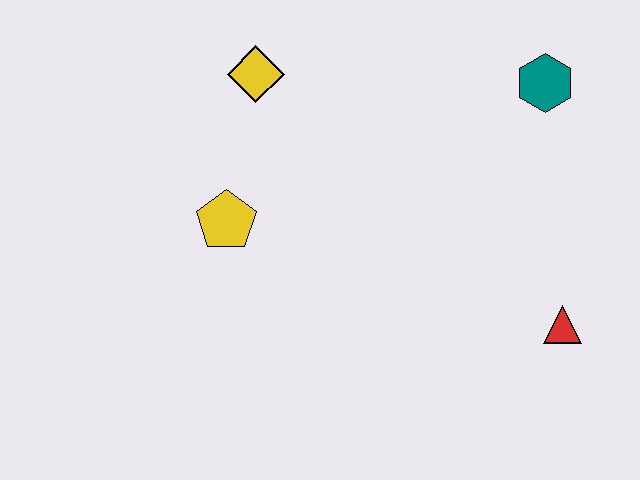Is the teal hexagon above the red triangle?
Yes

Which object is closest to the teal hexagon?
The red triangle is closest to the teal hexagon.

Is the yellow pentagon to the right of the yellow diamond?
No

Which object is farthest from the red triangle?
The yellow diamond is farthest from the red triangle.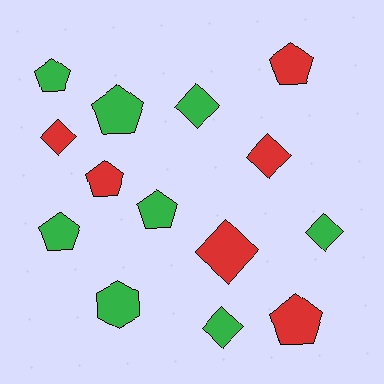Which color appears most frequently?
Green, with 8 objects.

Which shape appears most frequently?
Pentagon, with 7 objects.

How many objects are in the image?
There are 14 objects.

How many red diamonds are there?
There are 3 red diamonds.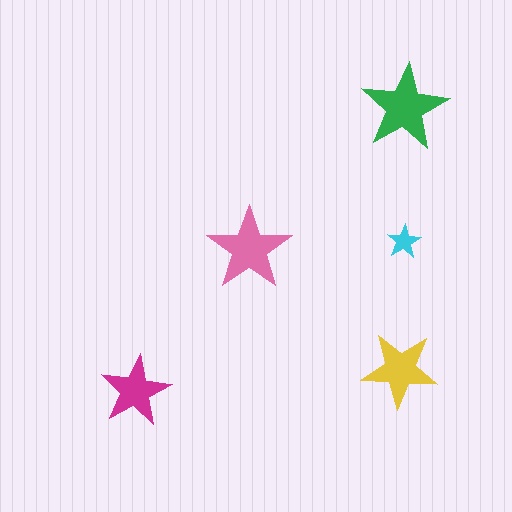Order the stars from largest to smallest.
the green one, the pink one, the yellow one, the magenta one, the cyan one.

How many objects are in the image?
There are 5 objects in the image.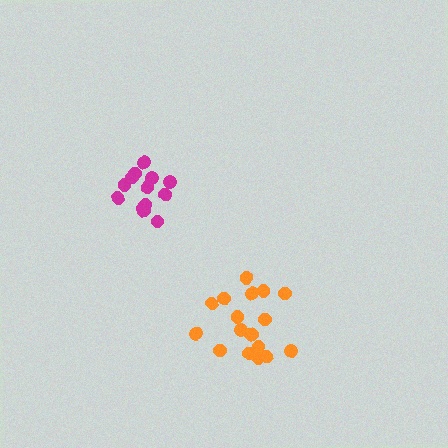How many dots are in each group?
Group 1: 18 dots, Group 2: 13 dots (31 total).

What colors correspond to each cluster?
The clusters are colored: orange, magenta.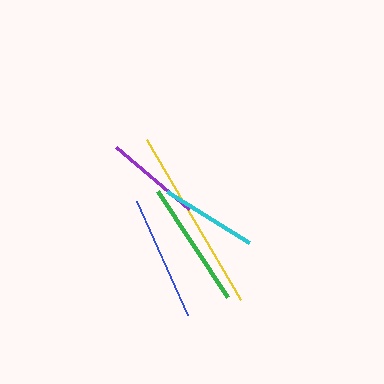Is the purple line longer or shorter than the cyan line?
The cyan line is longer than the purple line.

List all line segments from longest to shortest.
From longest to shortest: yellow, green, blue, cyan, purple.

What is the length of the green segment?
The green segment is approximately 128 pixels long.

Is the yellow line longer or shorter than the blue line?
The yellow line is longer than the blue line.